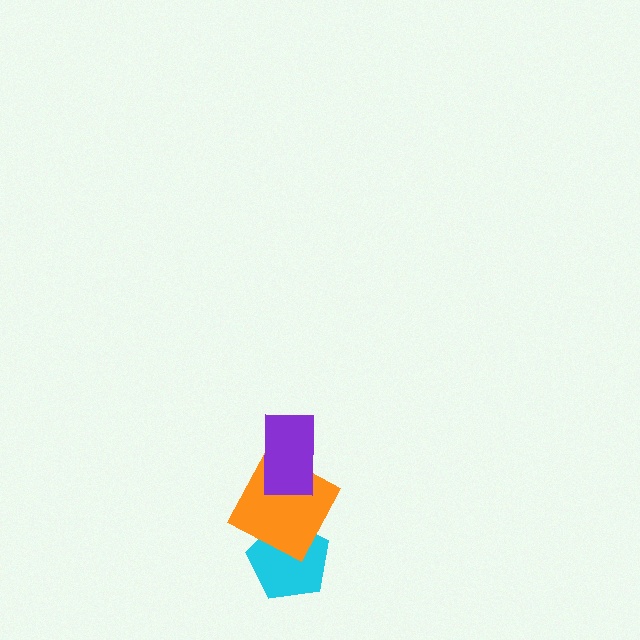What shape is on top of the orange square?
The purple rectangle is on top of the orange square.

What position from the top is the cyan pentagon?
The cyan pentagon is 3rd from the top.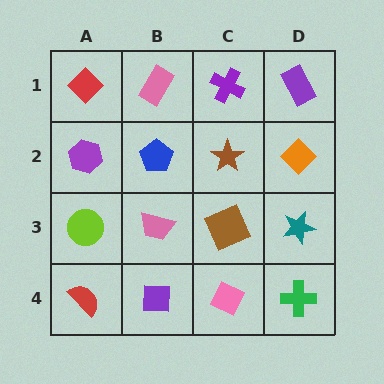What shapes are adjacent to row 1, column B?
A blue pentagon (row 2, column B), a red diamond (row 1, column A), a purple cross (row 1, column C).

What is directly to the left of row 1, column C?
A pink rectangle.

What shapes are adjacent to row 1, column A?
A purple hexagon (row 2, column A), a pink rectangle (row 1, column B).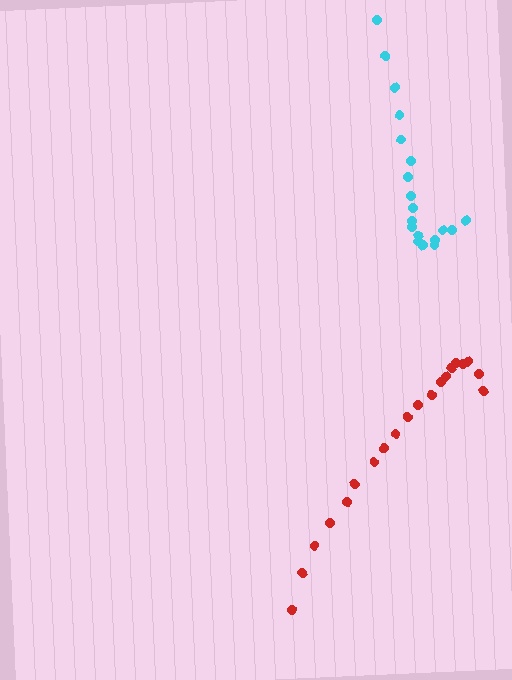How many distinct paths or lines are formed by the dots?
There are 2 distinct paths.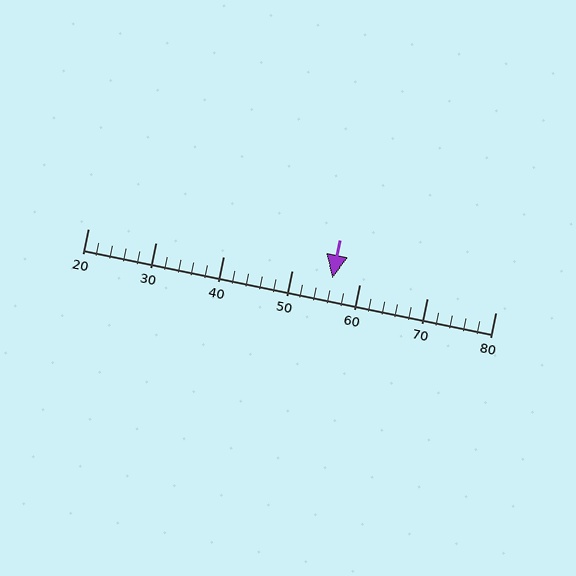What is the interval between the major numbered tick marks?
The major tick marks are spaced 10 units apart.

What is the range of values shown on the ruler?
The ruler shows values from 20 to 80.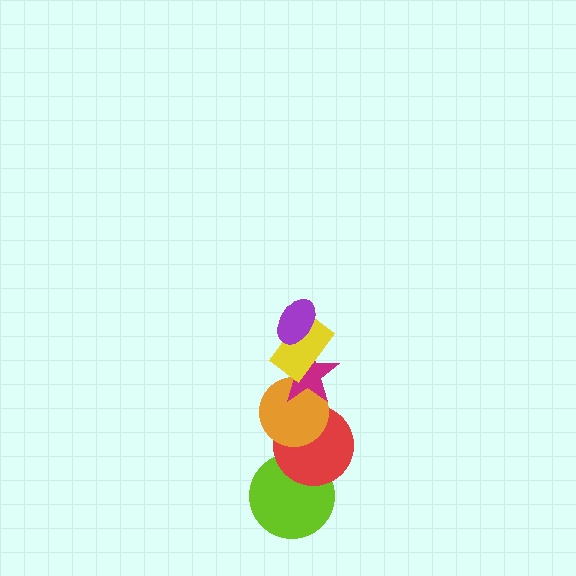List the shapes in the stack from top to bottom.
From top to bottom: the purple ellipse, the yellow rectangle, the magenta star, the orange circle, the red circle, the lime circle.